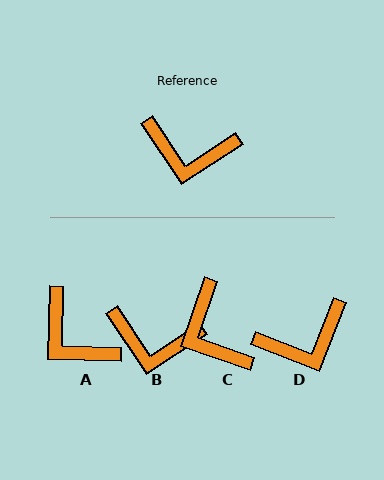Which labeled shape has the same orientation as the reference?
B.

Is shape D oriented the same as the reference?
No, it is off by about 35 degrees.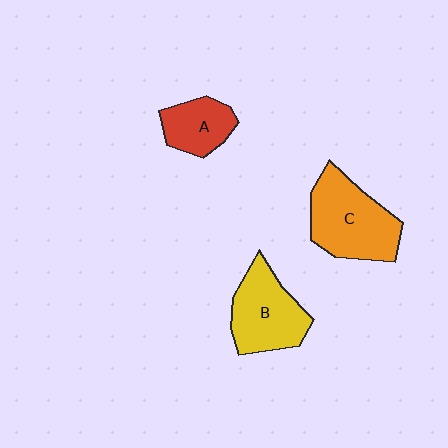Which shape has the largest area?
Shape C (orange).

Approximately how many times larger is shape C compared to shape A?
Approximately 1.8 times.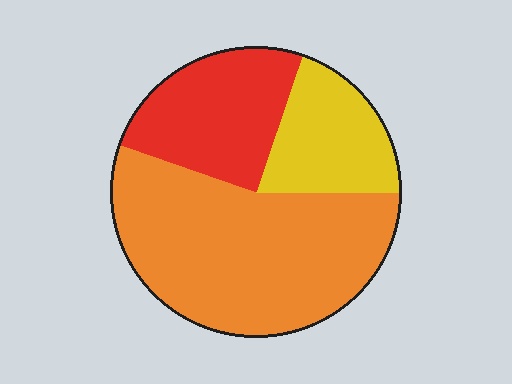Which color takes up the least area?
Yellow, at roughly 20%.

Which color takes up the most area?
Orange, at roughly 55%.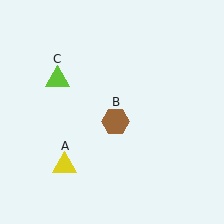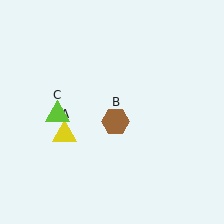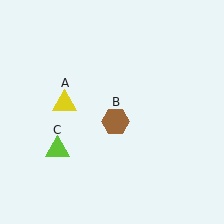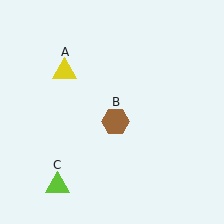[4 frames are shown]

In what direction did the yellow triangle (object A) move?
The yellow triangle (object A) moved up.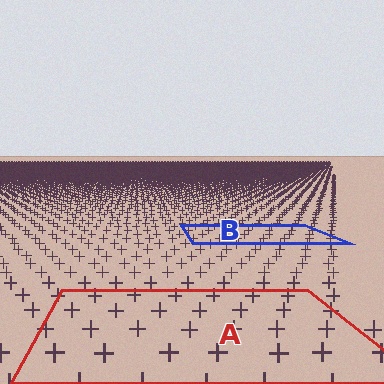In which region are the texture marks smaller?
The texture marks are smaller in region B, because it is farther away.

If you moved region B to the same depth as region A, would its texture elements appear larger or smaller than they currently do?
They would appear larger. At a closer depth, the same texture elements are projected at a bigger on-screen size.